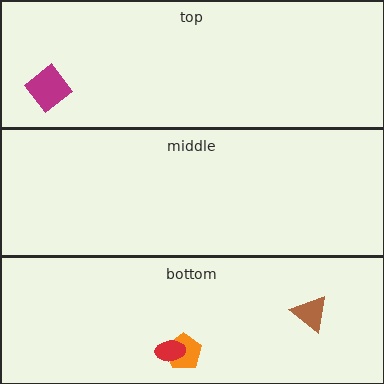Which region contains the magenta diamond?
The top region.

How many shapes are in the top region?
1.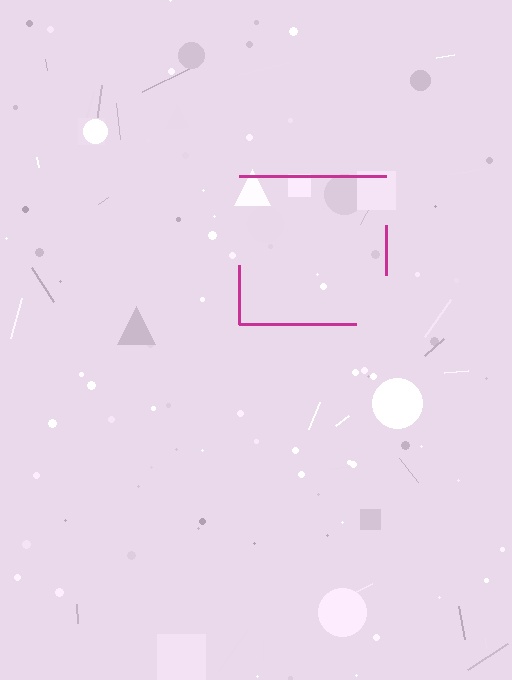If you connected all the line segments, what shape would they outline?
They would outline a square.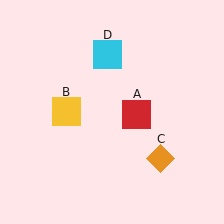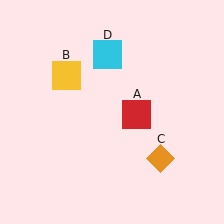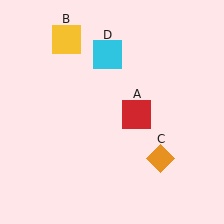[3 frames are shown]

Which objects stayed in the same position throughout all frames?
Red square (object A) and orange diamond (object C) and cyan square (object D) remained stationary.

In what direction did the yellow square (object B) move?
The yellow square (object B) moved up.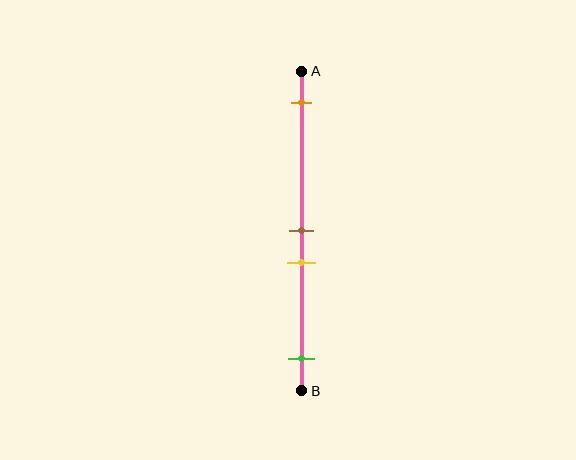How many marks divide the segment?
There are 4 marks dividing the segment.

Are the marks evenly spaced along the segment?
No, the marks are not evenly spaced.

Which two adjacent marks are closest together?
The brown and yellow marks are the closest adjacent pair.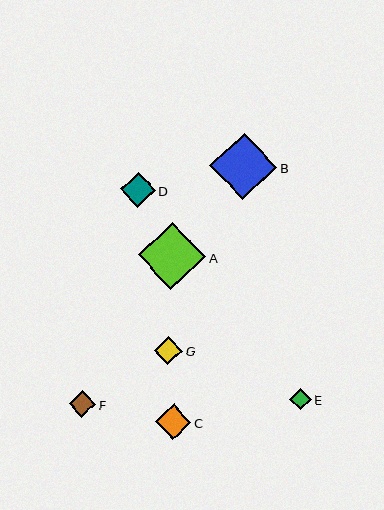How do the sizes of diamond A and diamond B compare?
Diamond A and diamond B are approximately the same size.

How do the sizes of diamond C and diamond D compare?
Diamond C and diamond D are approximately the same size.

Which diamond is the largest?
Diamond A is the largest with a size of approximately 67 pixels.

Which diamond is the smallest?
Diamond E is the smallest with a size of approximately 22 pixels.